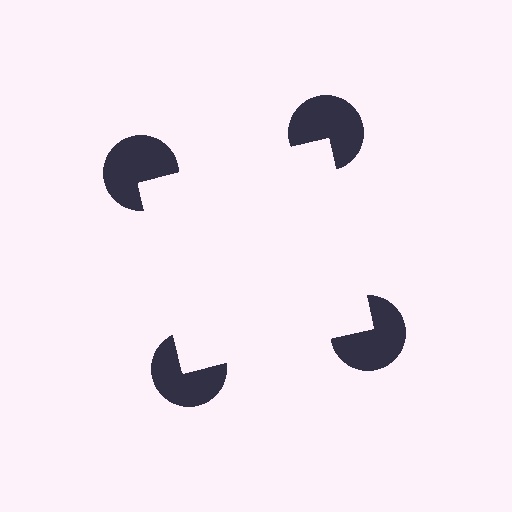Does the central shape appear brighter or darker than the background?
It typically appears slightly brighter than the background, even though no actual brightness change is drawn.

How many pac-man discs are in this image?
There are 4 — one at each vertex of the illusory square.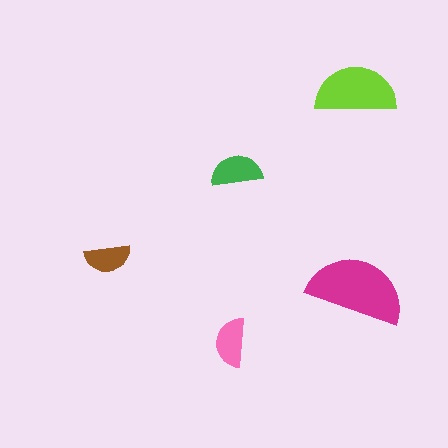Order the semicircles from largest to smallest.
the magenta one, the lime one, the green one, the pink one, the brown one.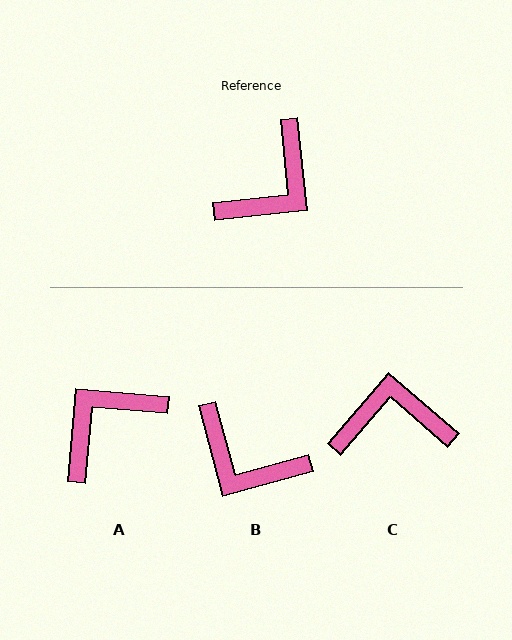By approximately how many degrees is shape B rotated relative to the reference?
Approximately 81 degrees clockwise.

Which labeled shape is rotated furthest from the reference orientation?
A, about 169 degrees away.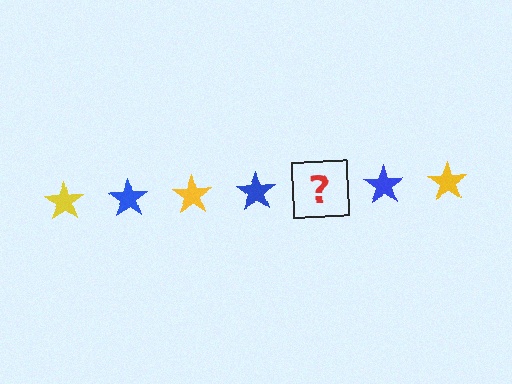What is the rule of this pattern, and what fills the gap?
The rule is that the pattern cycles through yellow, blue stars. The gap should be filled with a yellow star.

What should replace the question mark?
The question mark should be replaced with a yellow star.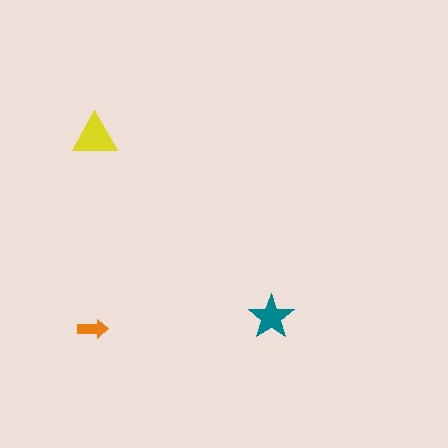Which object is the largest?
The yellow triangle.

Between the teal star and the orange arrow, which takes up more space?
The teal star.